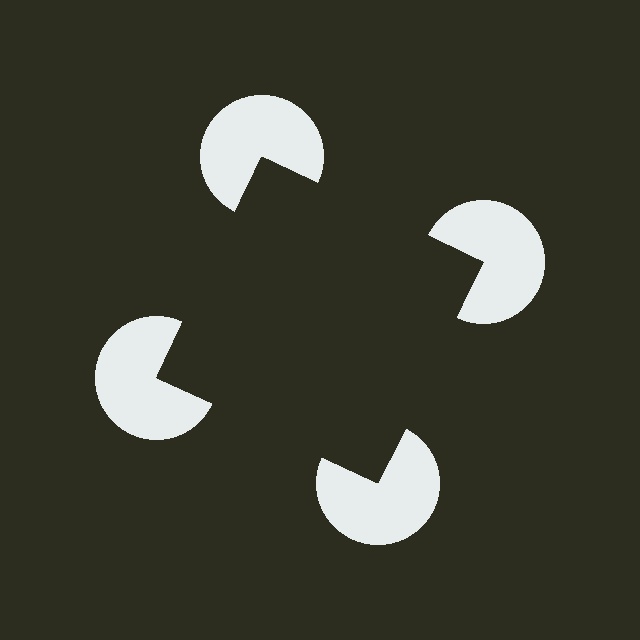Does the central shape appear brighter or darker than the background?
It typically appears slightly darker than the background, even though no actual brightness change is drawn.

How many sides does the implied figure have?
4 sides.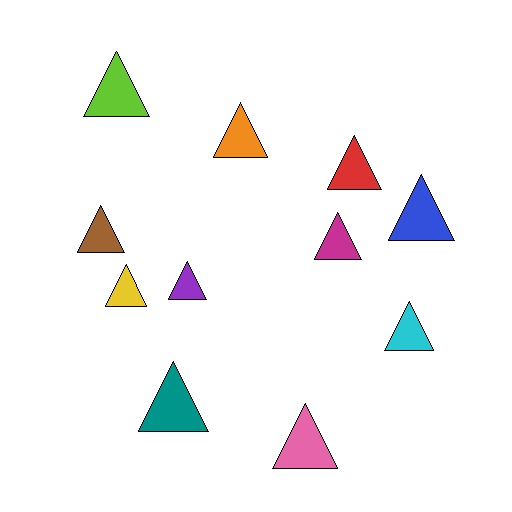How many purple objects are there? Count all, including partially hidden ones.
There is 1 purple object.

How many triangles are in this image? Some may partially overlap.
There are 11 triangles.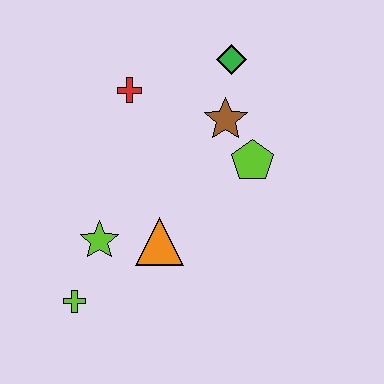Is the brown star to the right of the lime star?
Yes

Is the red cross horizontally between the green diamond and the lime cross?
Yes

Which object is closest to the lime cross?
The lime star is closest to the lime cross.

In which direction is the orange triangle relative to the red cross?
The orange triangle is below the red cross.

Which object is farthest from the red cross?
The lime cross is farthest from the red cross.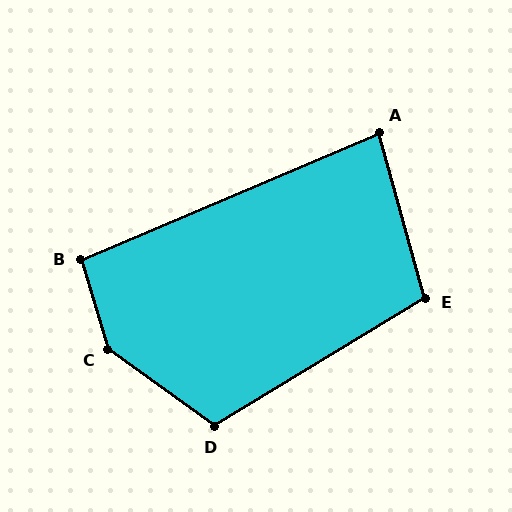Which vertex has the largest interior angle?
C, at approximately 142 degrees.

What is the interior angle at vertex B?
Approximately 96 degrees (obtuse).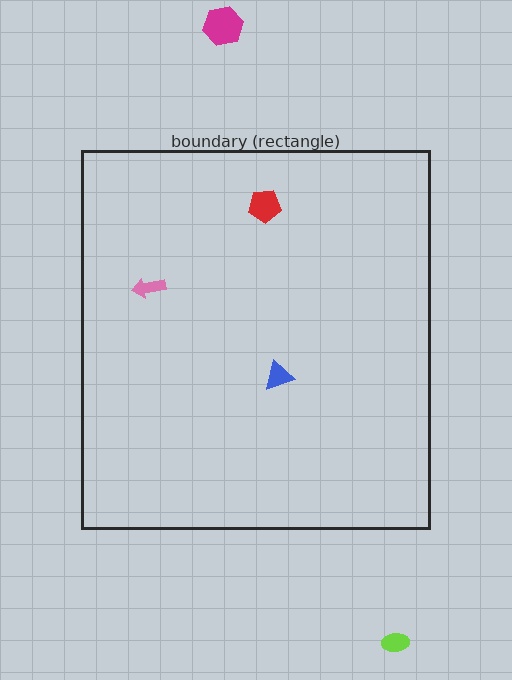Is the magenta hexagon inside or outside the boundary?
Outside.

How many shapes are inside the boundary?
3 inside, 2 outside.